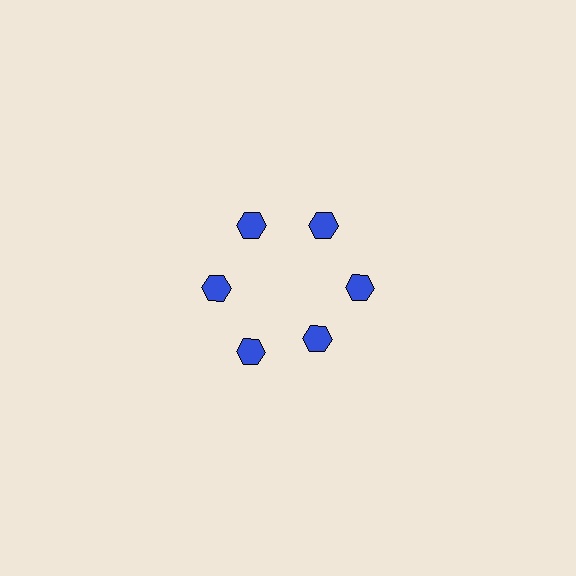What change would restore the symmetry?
The symmetry would be restored by moving it outward, back onto the ring so that all 6 hexagons sit at equal angles and equal distance from the center.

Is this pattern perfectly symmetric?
No. The 6 blue hexagons are arranged in a ring, but one element near the 5 o'clock position is pulled inward toward the center, breaking the 6-fold rotational symmetry.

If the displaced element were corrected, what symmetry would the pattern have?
It would have 6-fold rotational symmetry — the pattern would map onto itself every 60 degrees.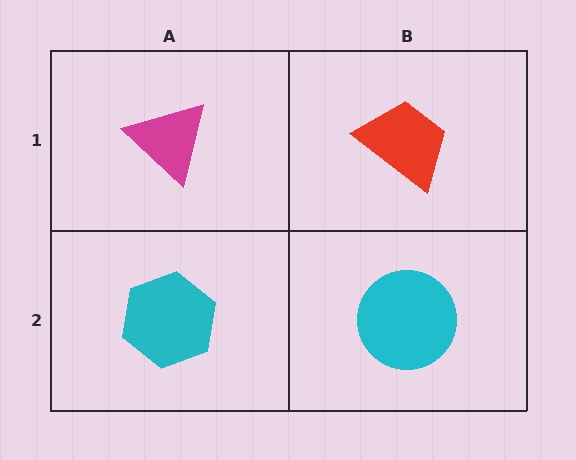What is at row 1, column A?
A magenta triangle.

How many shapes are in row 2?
2 shapes.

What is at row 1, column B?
A red trapezoid.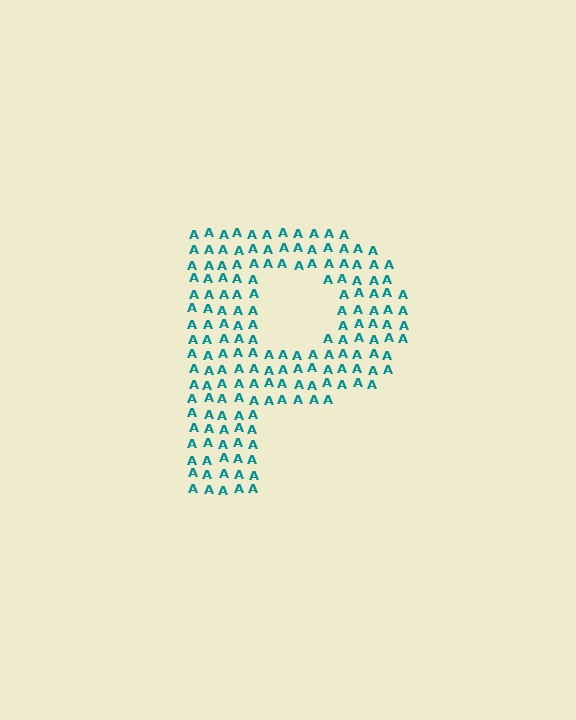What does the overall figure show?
The overall figure shows the letter P.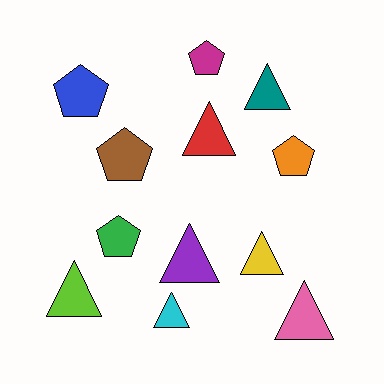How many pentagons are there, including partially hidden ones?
There are 5 pentagons.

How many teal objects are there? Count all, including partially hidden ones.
There is 1 teal object.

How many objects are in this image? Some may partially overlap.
There are 12 objects.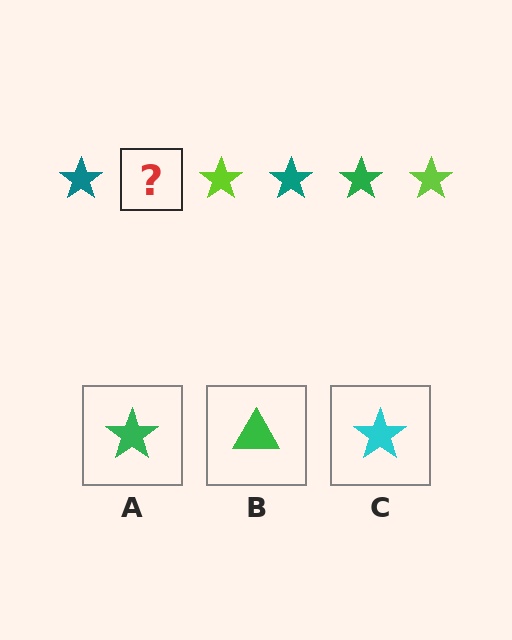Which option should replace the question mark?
Option A.